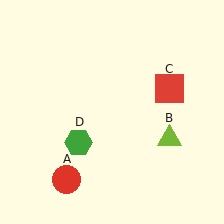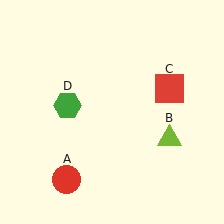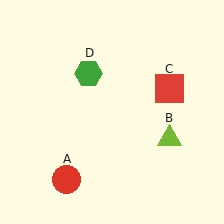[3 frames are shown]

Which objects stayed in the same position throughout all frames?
Red circle (object A) and lime triangle (object B) and red square (object C) remained stationary.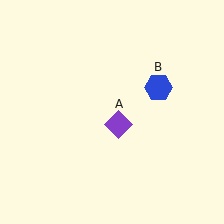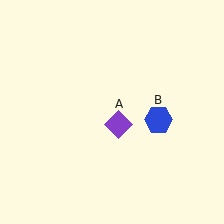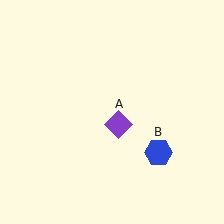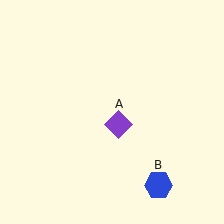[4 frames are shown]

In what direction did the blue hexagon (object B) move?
The blue hexagon (object B) moved down.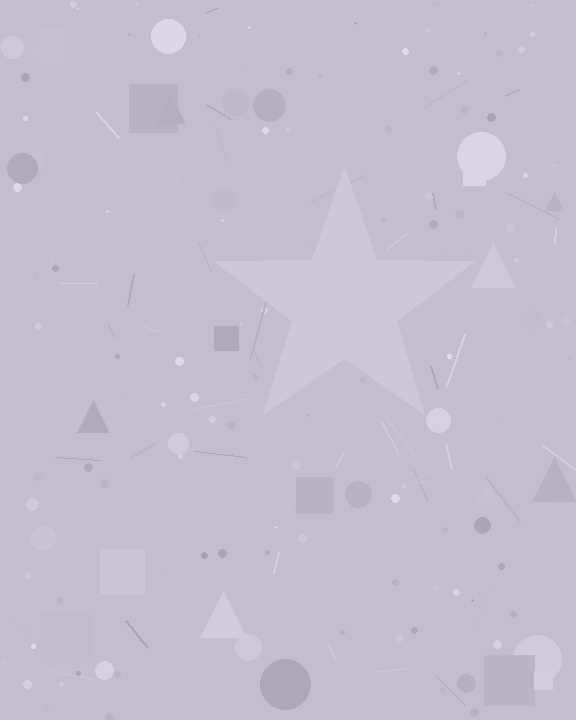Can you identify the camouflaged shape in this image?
The camouflaged shape is a star.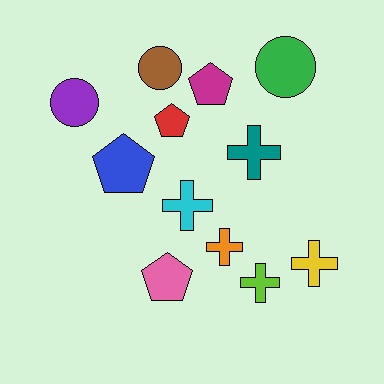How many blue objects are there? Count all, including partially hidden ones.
There is 1 blue object.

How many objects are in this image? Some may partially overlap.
There are 12 objects.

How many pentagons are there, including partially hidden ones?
There are 4 pentagons.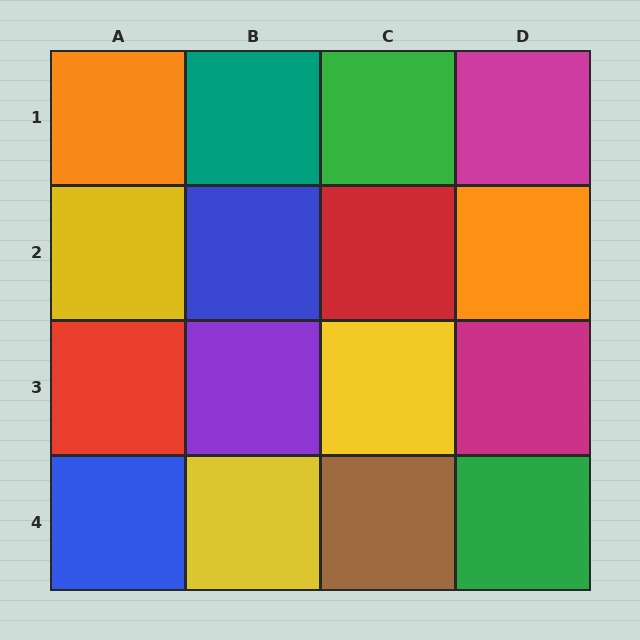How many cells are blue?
2 cells are blue.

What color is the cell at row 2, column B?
Blue.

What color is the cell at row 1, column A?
Orange.